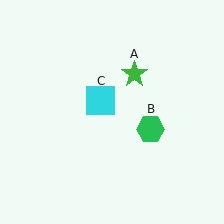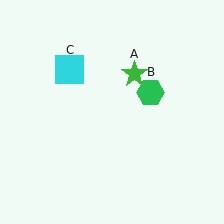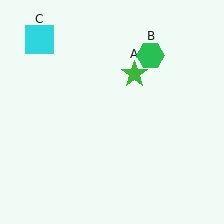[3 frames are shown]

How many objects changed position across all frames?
2 objects changed position: green hexagon (object B), cyan square (object C).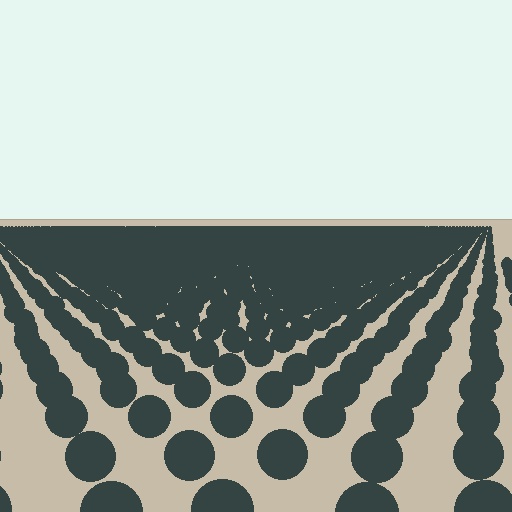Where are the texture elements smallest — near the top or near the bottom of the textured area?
Near the top.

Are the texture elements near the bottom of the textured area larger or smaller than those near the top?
Larger. Near the bottom, elements are closer to the viewer and appear at a bigger on-screen size.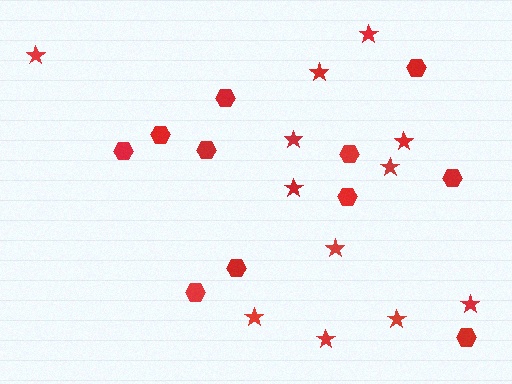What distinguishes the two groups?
There are 2 groups: one group of stars (12) and one group of hexagons (11).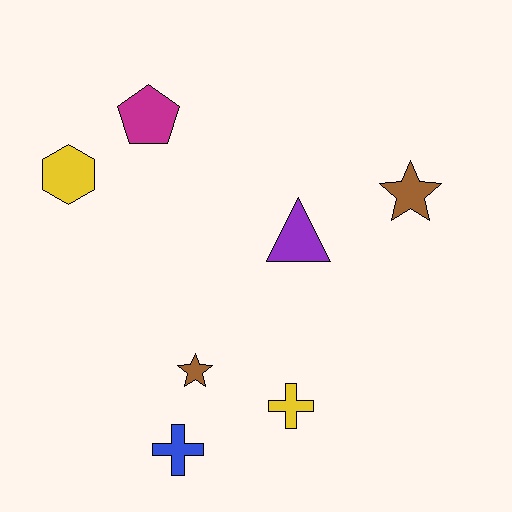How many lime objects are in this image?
There are no lime objects.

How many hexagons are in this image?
There is 1 hexagon.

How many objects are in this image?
There are 7 objects.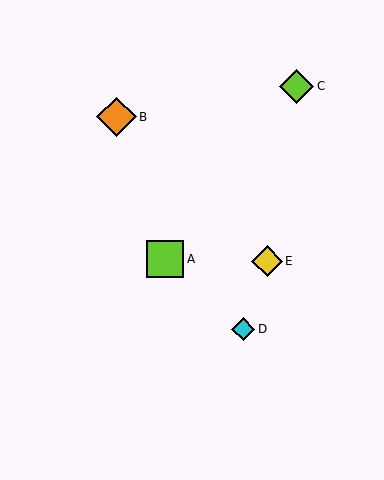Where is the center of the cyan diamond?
The center of the cyan diamond is at (243, 329).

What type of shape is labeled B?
Shape B is an orange diamond.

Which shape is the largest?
The orange diamond (labeled B) is the largest.